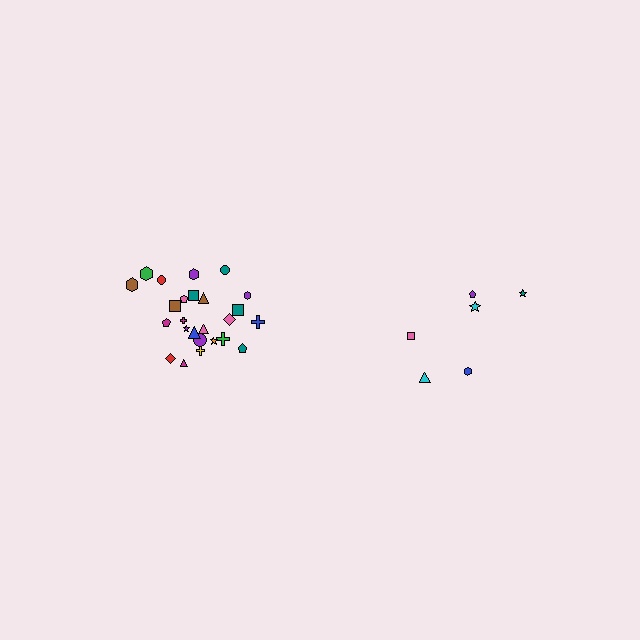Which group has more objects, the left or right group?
The left group.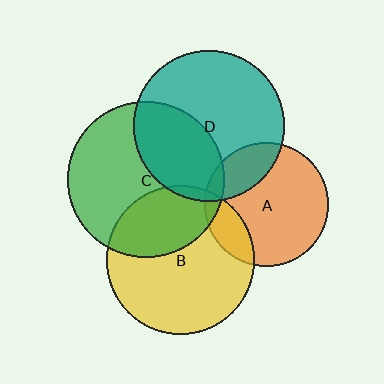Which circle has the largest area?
Circle C (green).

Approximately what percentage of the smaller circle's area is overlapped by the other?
Approximately 5%.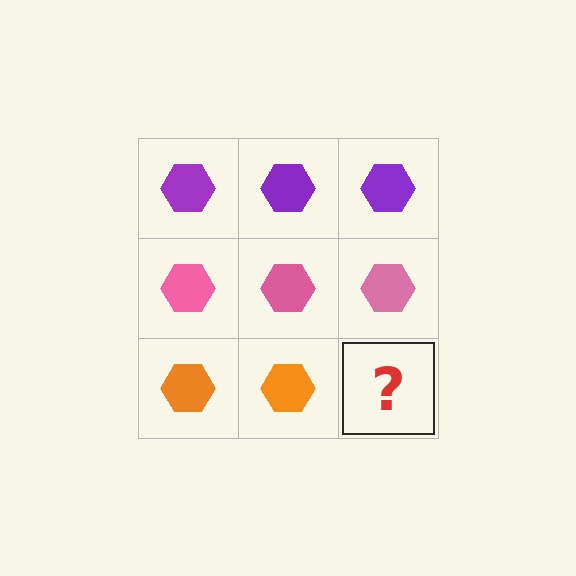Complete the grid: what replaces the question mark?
The question mark should be replaced with an orange hexagon.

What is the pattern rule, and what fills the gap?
The rule is that each row has a consistent color. The gap should be filled with an orange hexagon.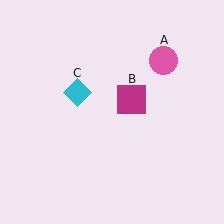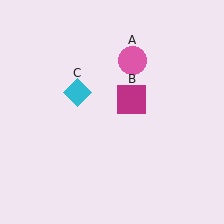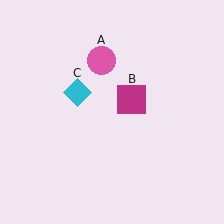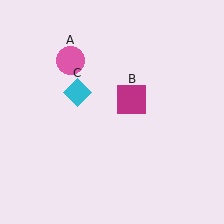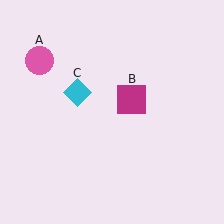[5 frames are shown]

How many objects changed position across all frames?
1 object changed position: pink circle (object A).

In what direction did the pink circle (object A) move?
The pink circle (object A) moved left.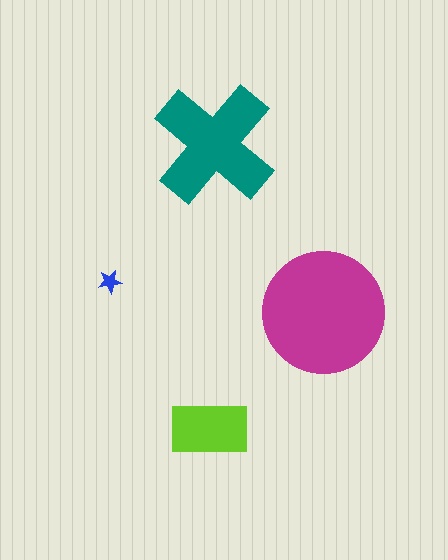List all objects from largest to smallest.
The magenta circle, the teal cross, the lime rectangle, the blue star.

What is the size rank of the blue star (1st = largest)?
4th.